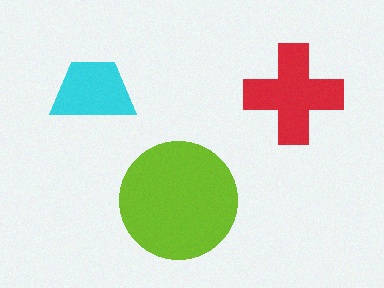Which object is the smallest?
The cyan trapezoid.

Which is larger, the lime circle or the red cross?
The lime circle.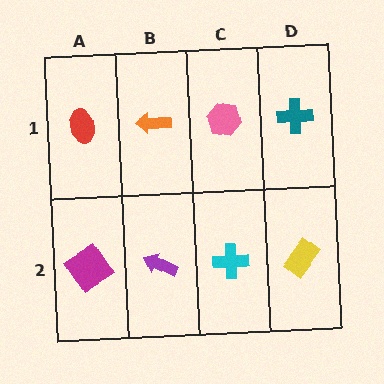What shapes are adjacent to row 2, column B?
An orange arrow (row 1, column B), a magenta diamond (row 2, column A), a cyan cross (row 2, column C).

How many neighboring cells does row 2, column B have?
3.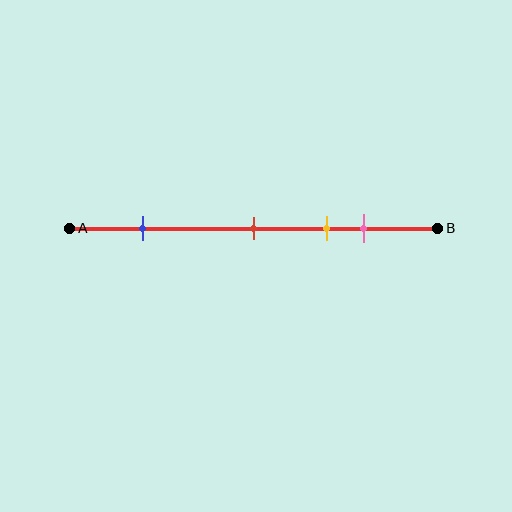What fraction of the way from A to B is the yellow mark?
The yellow mark is approximately 70% (0.7) of the way from A to B.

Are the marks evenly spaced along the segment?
No, the marks are not evenly spaced.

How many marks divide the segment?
There are 4 marks dividing the segment.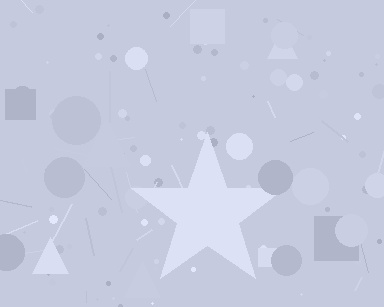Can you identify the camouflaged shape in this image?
The camouflaged shape is a star.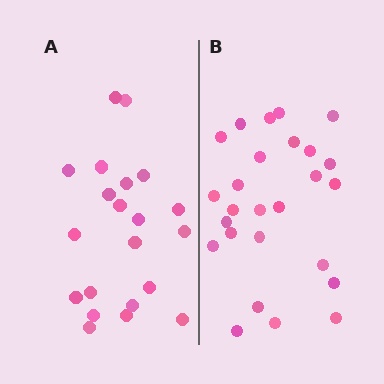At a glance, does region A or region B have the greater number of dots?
Region B (the right region) has more dots.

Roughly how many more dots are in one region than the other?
Region B has about 5 more dots than region A.